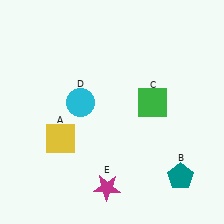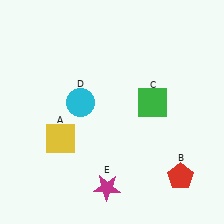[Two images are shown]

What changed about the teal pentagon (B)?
In Image 1, B is teal. In Image 2, it changed to red.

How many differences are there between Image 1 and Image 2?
There is 1 difference between the two images.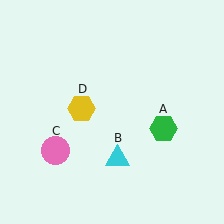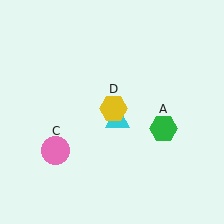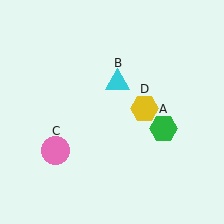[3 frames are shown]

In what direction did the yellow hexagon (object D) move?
The yellow hexagon (object D) moved right.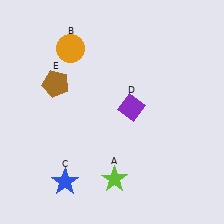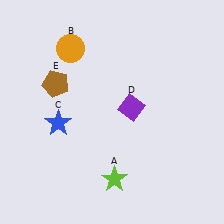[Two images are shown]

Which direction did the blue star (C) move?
The blue star (C) moved up.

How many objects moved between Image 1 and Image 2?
1 object moved between the two images.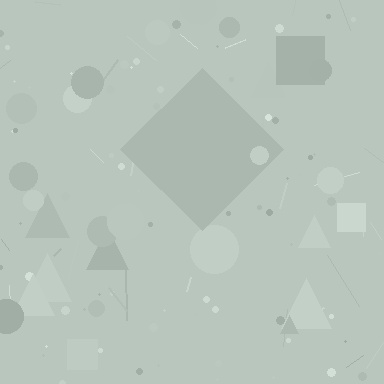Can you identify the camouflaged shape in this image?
The camouflaged shape is a diamond.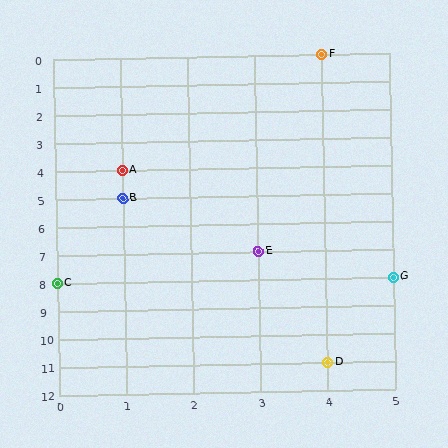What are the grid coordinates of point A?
Point A is at grid coordinates (1, 4).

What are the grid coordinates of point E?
Point E is at grid coordinates (3, 7).